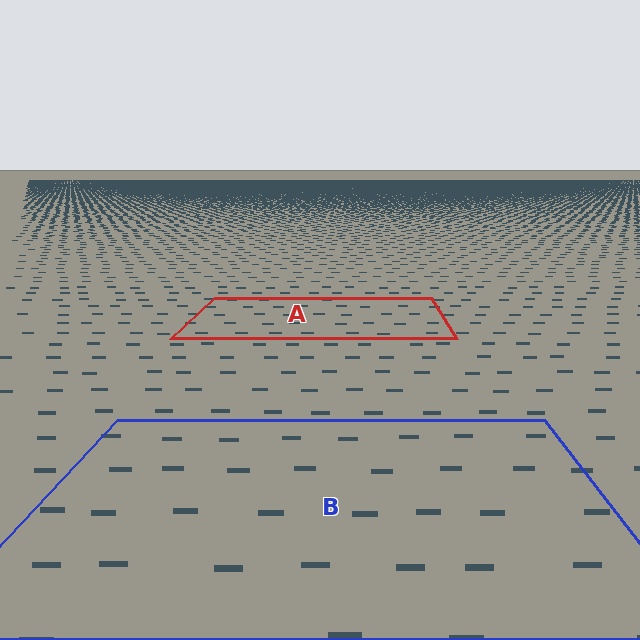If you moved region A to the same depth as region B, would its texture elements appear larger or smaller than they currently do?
They would appear larger. At a closer depth, the same texture elements are projected at a bigger on-screen size.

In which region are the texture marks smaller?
The texture marks are smaller in region A, because it is farther away.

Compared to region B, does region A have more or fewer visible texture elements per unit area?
Region A has more texture elements per unit area — they are packed more densely because it is farther away.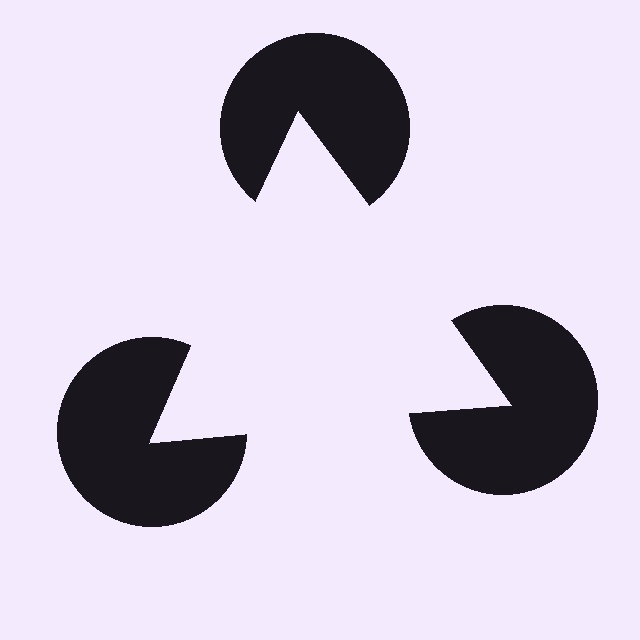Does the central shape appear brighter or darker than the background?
It typically appears slightly brighter than the background, even though no actual brightness change is drawn.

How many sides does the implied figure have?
3 sides.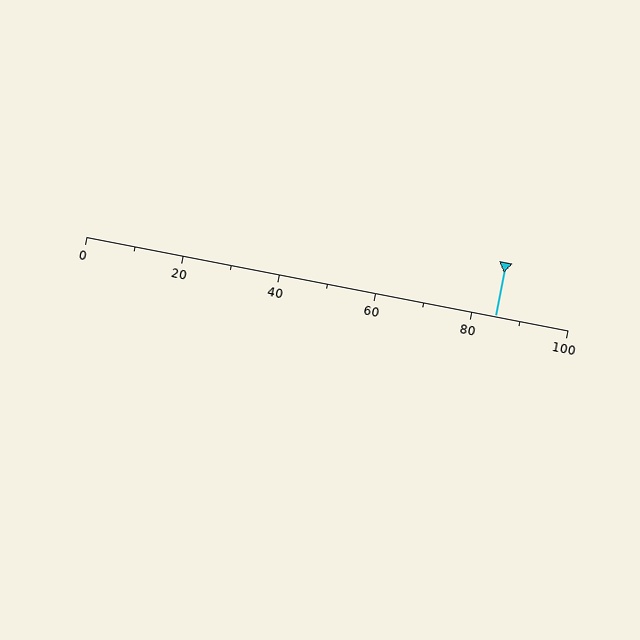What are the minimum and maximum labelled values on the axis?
The axis runs from 0 to 100.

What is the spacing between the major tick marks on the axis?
The major ticks are spaced 20 apart.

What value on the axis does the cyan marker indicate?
The marker indicates approximately 85.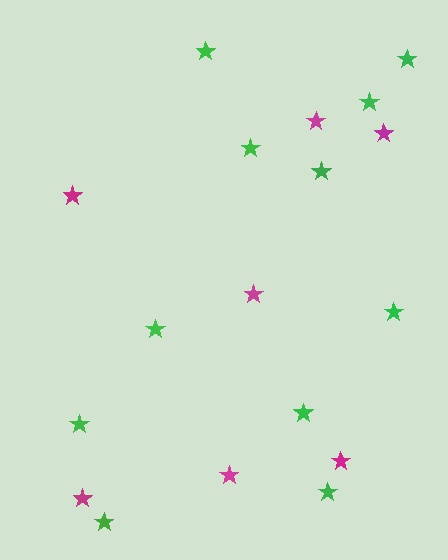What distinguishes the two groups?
There are 2 groups: one group of magenta stars (7) and one group of green stars (11).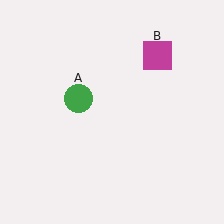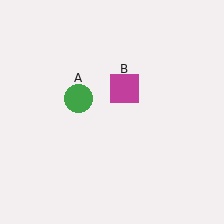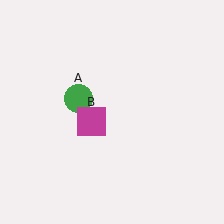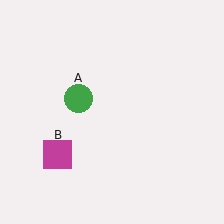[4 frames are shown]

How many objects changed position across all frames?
1 object changed position: magenta square (object B).